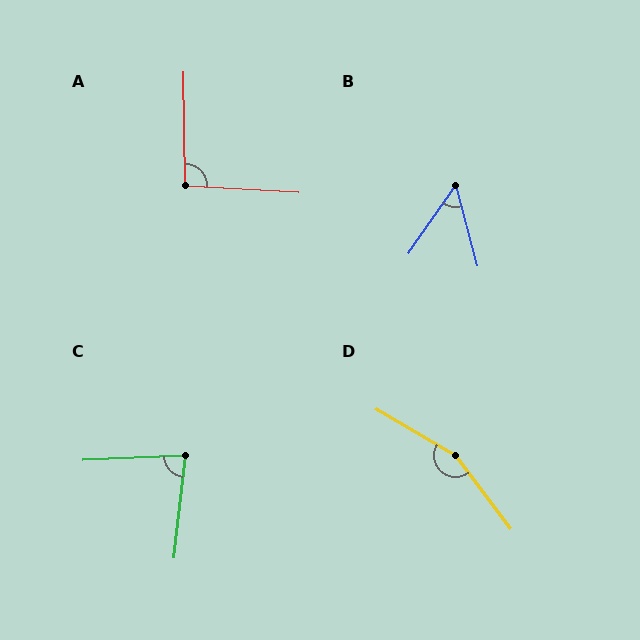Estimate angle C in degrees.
Approximately 81 degrees.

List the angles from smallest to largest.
B (49°), C (81°), A (94°), D (157°).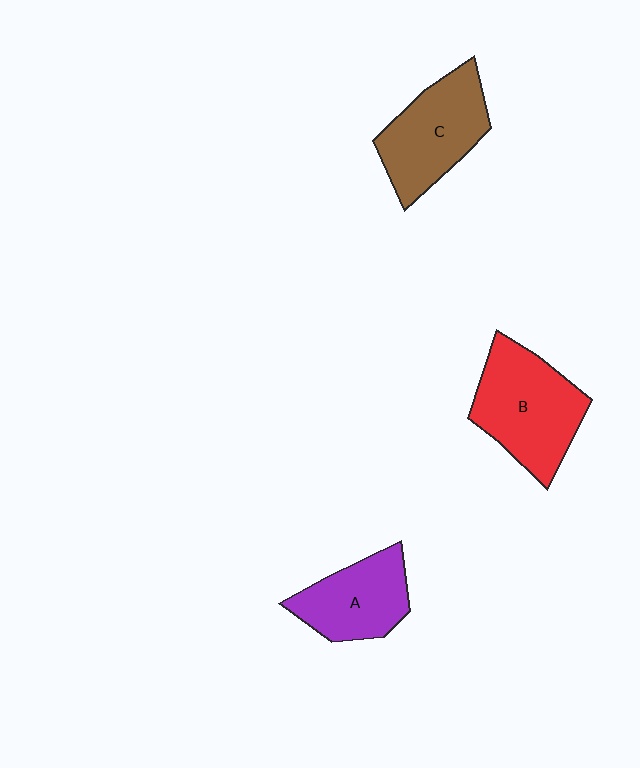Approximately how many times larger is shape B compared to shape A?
Approximately 1.4 times.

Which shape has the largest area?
Shape B (red).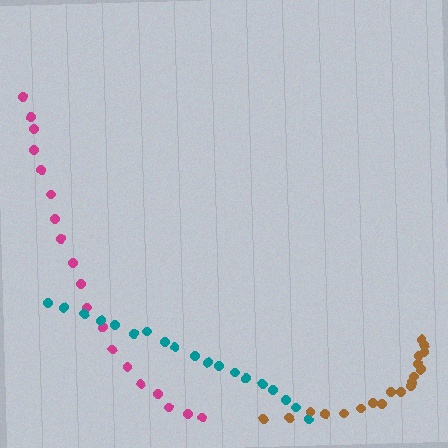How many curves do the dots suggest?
There are 3 distinct paths.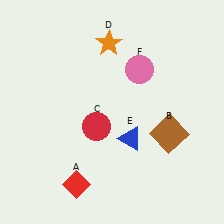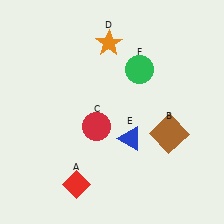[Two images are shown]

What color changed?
The circle (F) changed from pink in Image 1 to green in Image 2.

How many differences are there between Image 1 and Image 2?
There is 1 difference between the two images.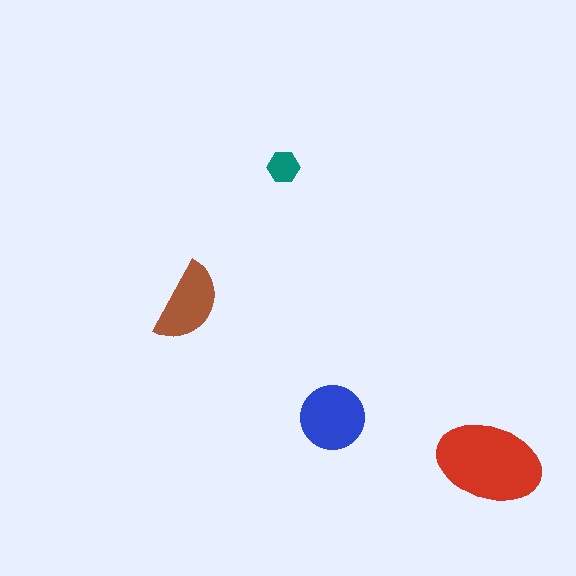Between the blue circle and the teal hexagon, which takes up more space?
The blue circle.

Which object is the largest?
The red ellipse.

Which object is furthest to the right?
The red ellipse is rightmost.